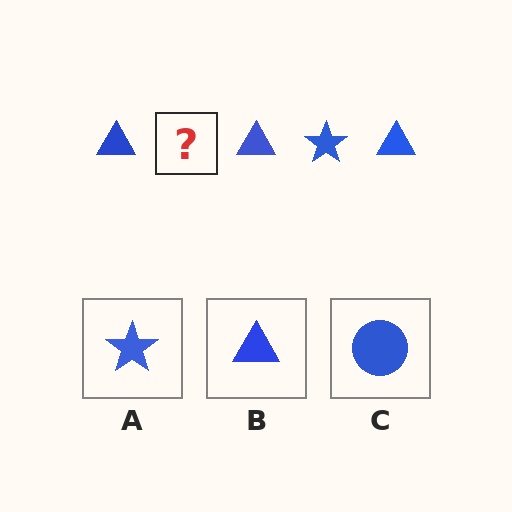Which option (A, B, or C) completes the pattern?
A.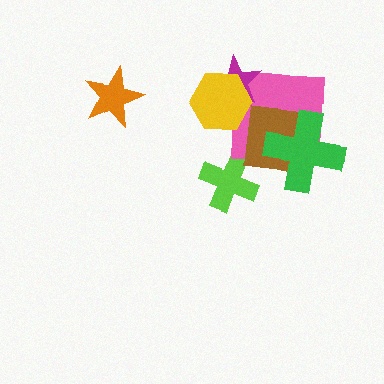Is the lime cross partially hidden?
Yes, it is partially covered by another shape.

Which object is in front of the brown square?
The green cross is in front of the brown square.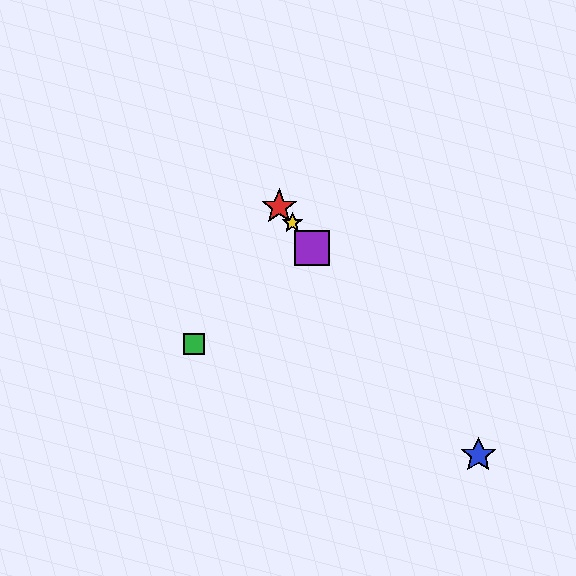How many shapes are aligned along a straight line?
4 shapes (the red star, the blue star, the yellow star, the purple square) are aligned along a straight line.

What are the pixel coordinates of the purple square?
The purple square is at (312, 248).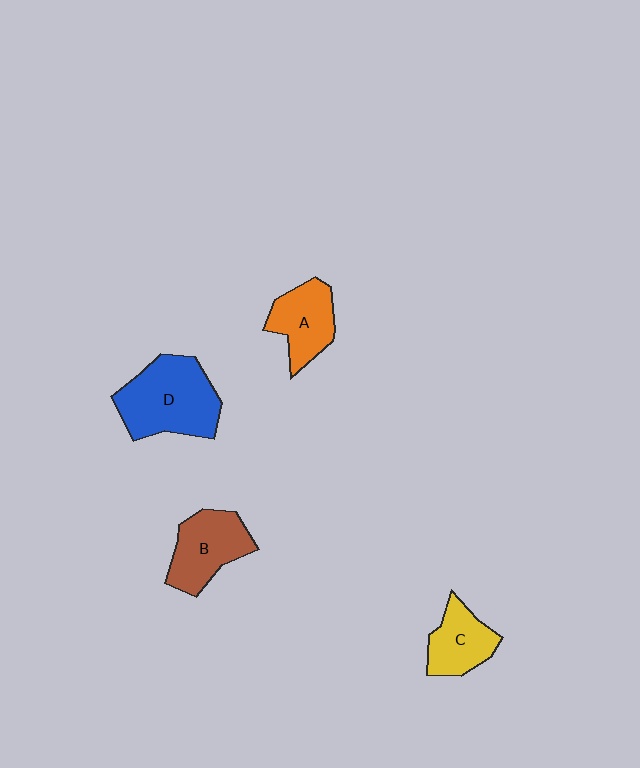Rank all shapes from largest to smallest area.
From largest to smallest: D (blue), B (brown), A (orange), C (yellow).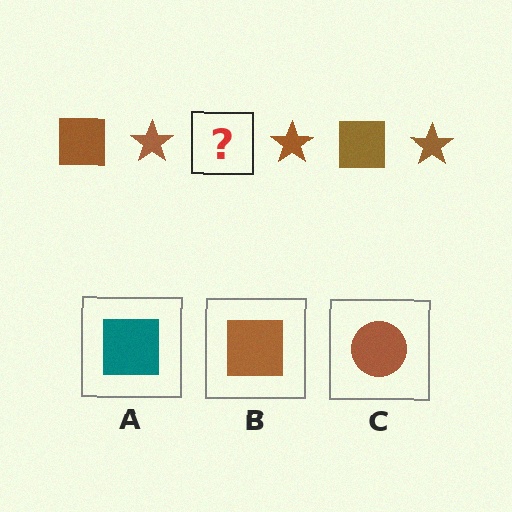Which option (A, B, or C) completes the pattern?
B.